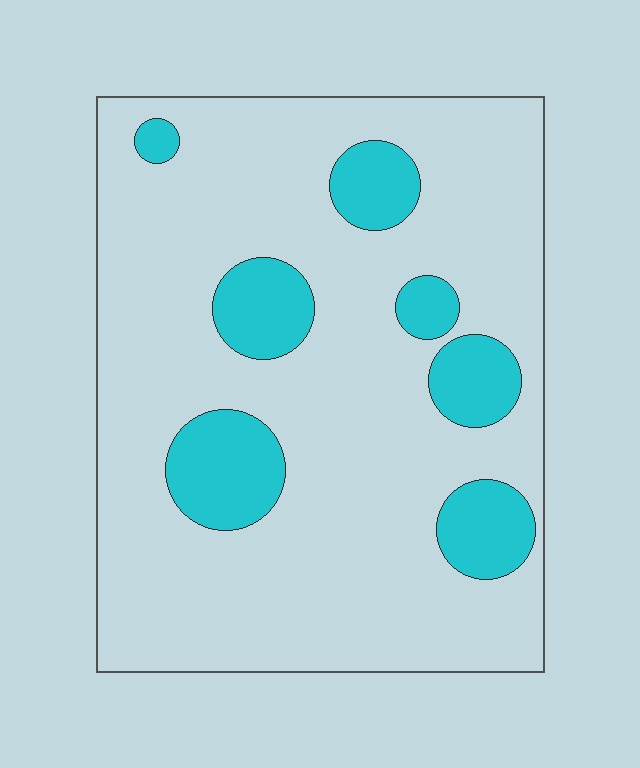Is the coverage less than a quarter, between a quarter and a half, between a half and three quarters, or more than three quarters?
Less than a quarter.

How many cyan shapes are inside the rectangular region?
7.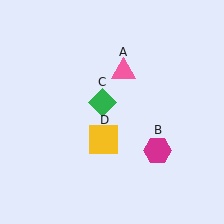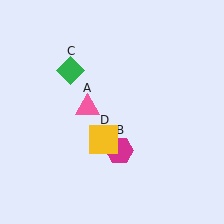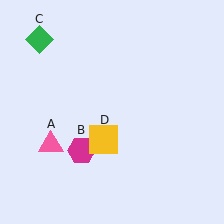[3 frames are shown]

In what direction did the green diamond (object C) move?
The green diamond (object C) moved up and to the left.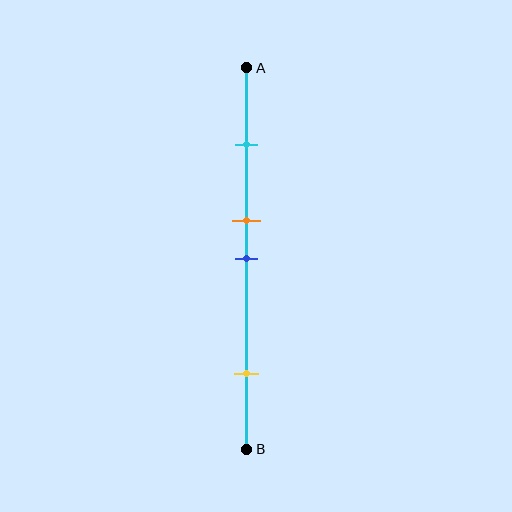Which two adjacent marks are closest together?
The orange and blue marks are the closest adjacent pair.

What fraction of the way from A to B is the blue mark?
The blue mark is approximately 50% (0.5) of the way from A to B.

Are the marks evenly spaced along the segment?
No, the marks are not evenly spaced.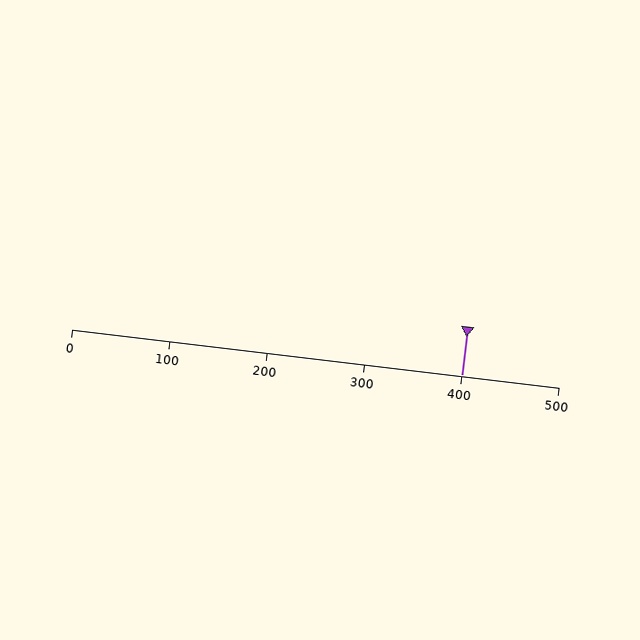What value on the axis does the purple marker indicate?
The marker indicates approximately 400.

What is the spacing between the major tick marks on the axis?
The major ticks are spaced 100 apart.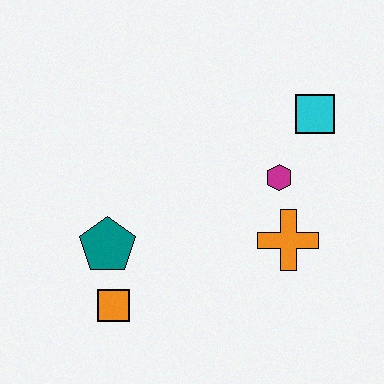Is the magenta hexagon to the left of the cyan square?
Yes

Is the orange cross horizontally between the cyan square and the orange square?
Yes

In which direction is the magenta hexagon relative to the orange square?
The magenta hexagon is to the right of the orange square.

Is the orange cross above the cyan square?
No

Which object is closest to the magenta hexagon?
The orange cross is closest to the magenta hexagon.